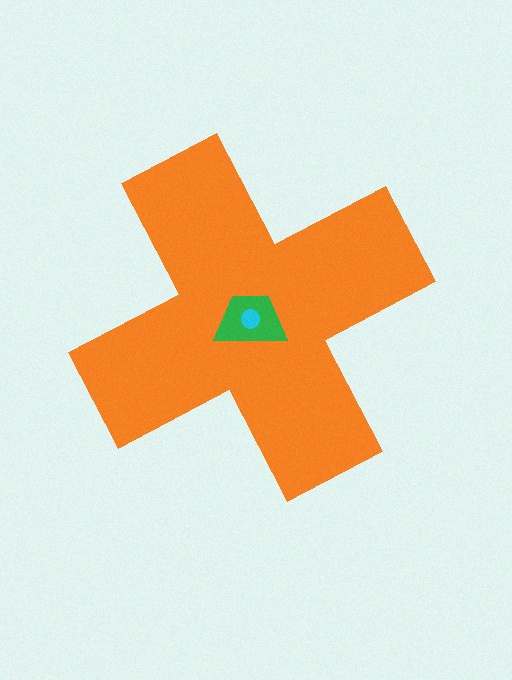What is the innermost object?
The cyan circle.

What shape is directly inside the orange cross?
The green trapezoid.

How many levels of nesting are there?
3.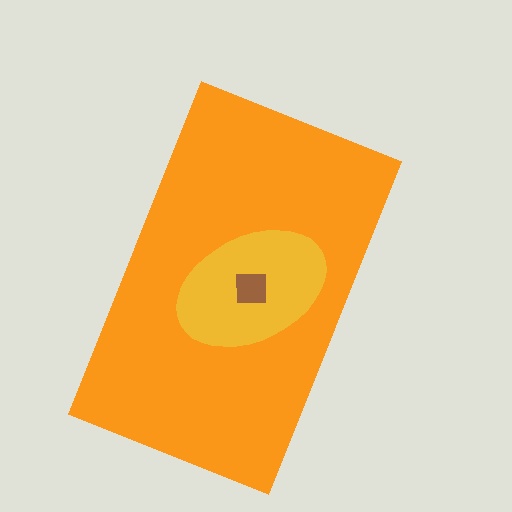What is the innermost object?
The brown square.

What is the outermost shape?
The orange rectangle.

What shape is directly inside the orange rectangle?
The yellow ellipse.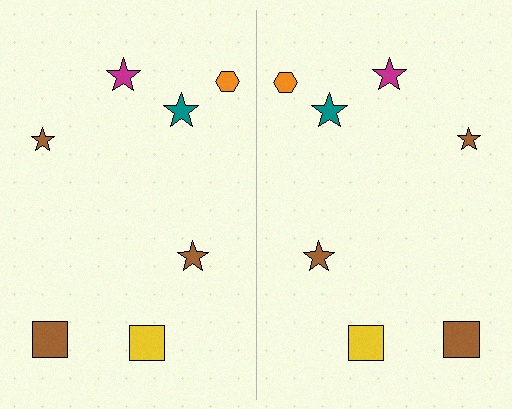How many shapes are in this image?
There are 14 shapes in this image.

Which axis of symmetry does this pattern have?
The pattern has a vertical axis of symmetry running through the center of the image.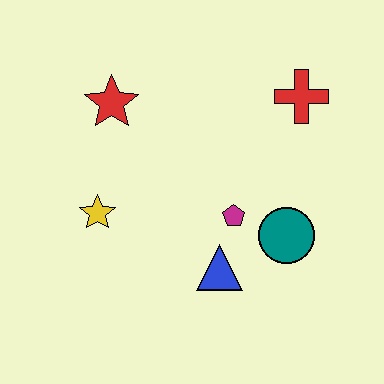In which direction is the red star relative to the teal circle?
The red star is to the left of the teal circle.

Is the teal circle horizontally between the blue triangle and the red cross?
Yes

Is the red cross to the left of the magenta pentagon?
No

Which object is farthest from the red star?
The teal circle is farthest from the red star.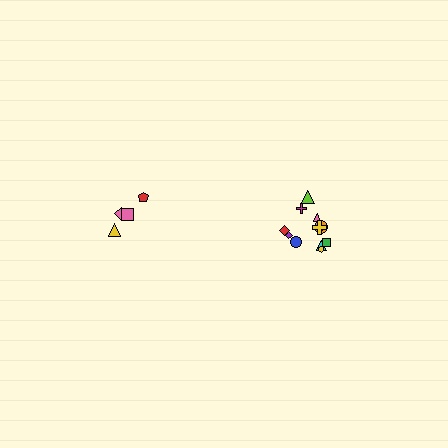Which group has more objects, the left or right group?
The right group.